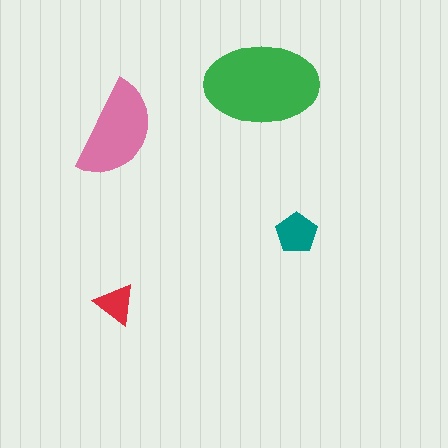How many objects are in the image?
There are 4 objects in the image.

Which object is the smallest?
The red triangle.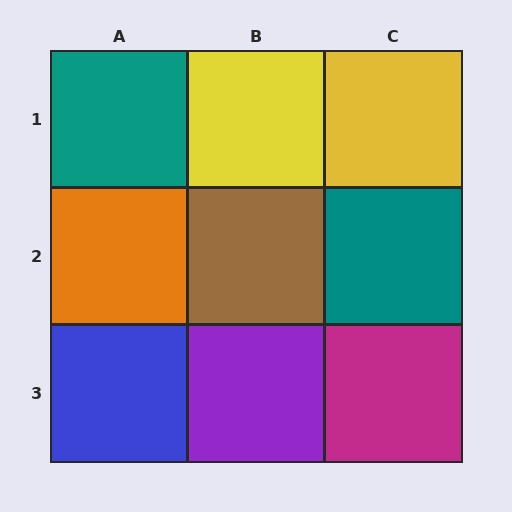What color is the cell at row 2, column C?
Teal.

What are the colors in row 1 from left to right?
Teal, yellow, yellow.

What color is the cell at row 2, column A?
Orange.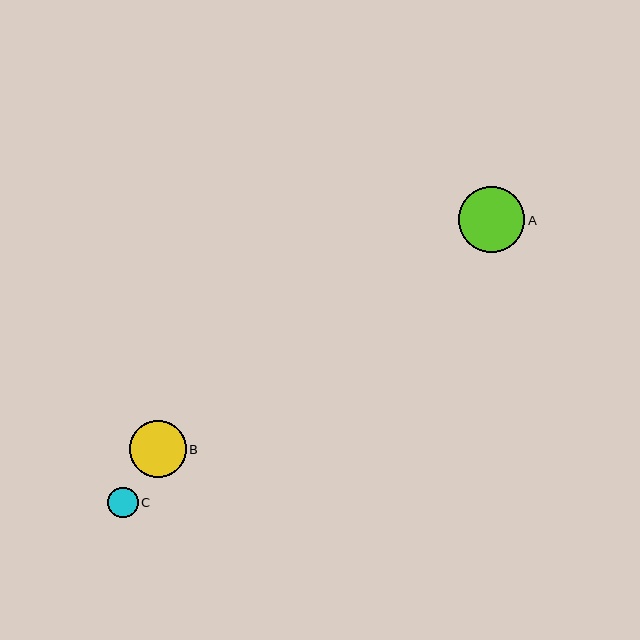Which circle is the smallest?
Circle C is the smallest with a size of approximately 30 pixels.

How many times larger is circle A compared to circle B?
Circle A is approximately 1.2 times the size of circle B.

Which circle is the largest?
Circle A is the largest with a size of approximately 66 pixels.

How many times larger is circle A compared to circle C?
Circle A is approximately 2.2 times the size of circle C.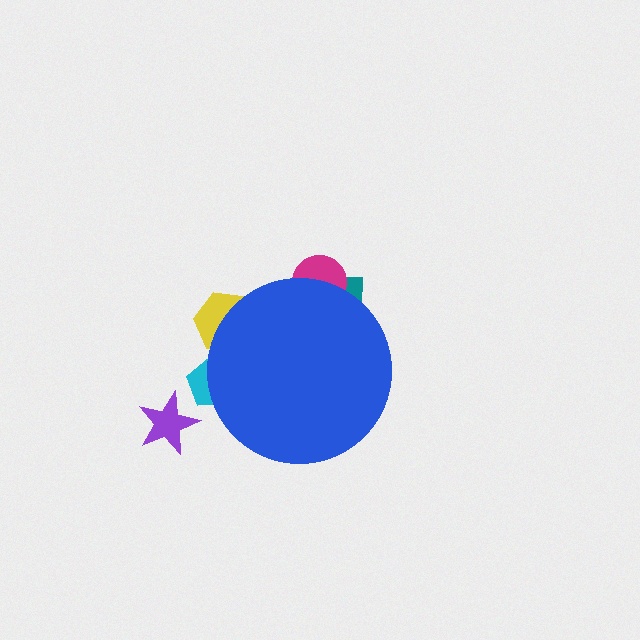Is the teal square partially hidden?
Yes, the teal square is partially hidden behind the blue circle.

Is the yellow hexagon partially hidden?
Yes, the yellow hexagon is partially hidden behind the blue circle.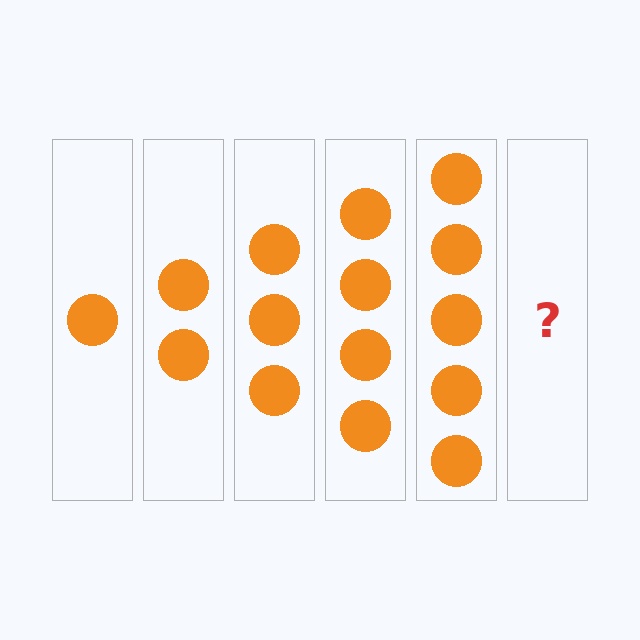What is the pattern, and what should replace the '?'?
The pattern is that each step adds one more circle. The '?' should be 6 circles.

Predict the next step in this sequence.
The next step is 6 circles.